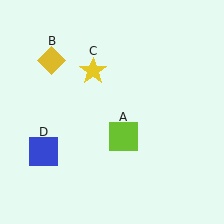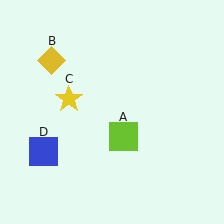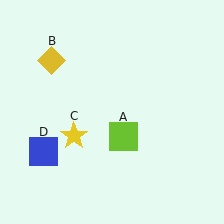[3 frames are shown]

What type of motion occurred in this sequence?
The yellow star (object C) rotated counterclockwise around the center of the scene.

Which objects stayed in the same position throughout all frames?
Lime square (object A) and yellow diamond (object B) and blue square (object D) remained stationary.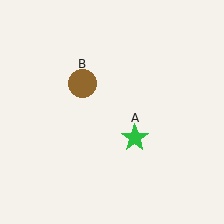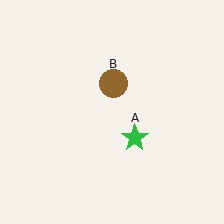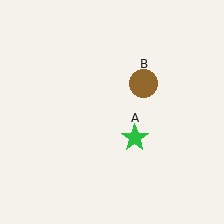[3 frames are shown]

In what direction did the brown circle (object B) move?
The brown circle (object B) moved right.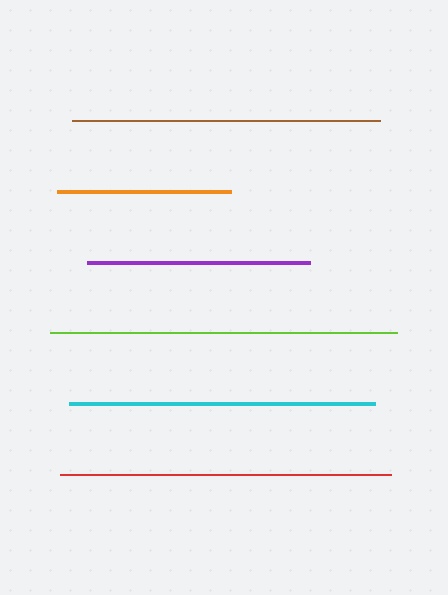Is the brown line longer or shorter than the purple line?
The brown line is longer than the purple line.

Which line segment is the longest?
The lime line is the longest at approximately 347 pixels.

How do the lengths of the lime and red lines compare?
The lime and red lines are approximately the same length.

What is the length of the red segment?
The red segment is approximately 331 pixels long.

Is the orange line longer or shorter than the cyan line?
The cyan line is longer than the orange line.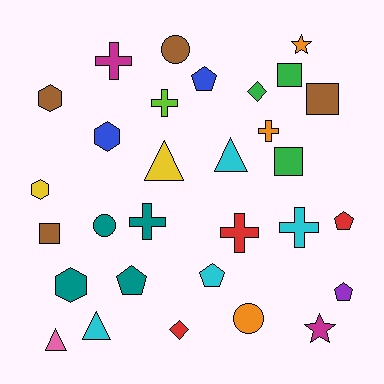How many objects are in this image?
There are 30 objects.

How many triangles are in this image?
There are 4 triangles.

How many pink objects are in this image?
There is 1 pink object.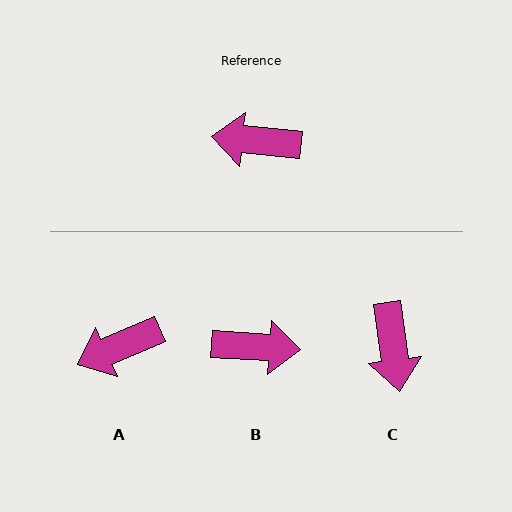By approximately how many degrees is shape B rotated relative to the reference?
Approximately 178 degrees clockwise.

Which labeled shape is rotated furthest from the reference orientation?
B, about 178 degrees away.